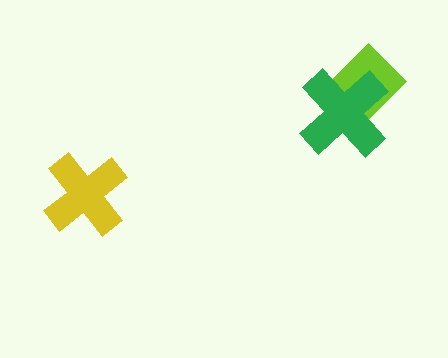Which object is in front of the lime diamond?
The green cross is in front of the lime diamond.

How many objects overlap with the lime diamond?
1 object overlaps with the lime diamond.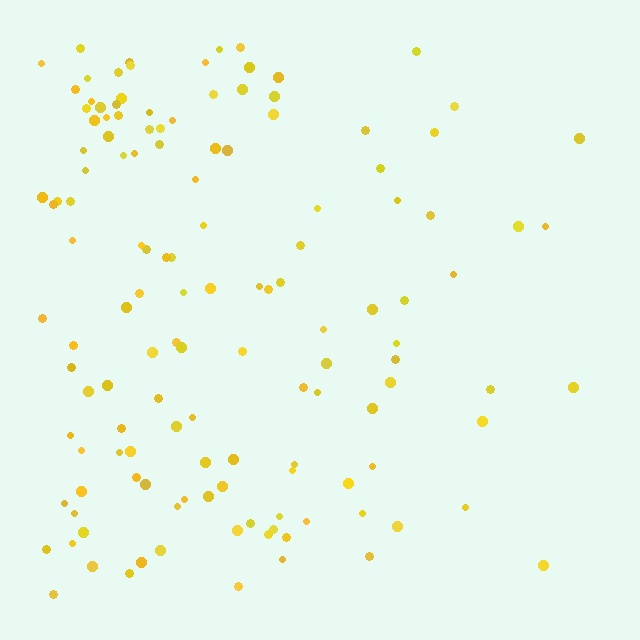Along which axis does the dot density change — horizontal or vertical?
Horizontal.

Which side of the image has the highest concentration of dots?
The left.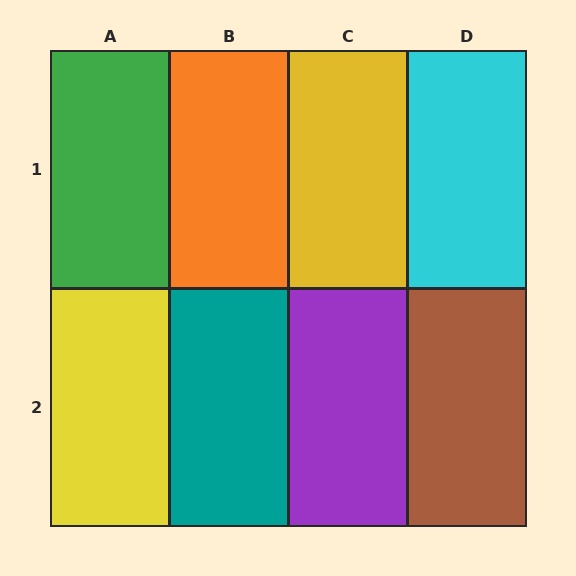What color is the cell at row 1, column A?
Green.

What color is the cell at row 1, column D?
Cyan.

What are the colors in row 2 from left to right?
Yellow, teal, purple, brown.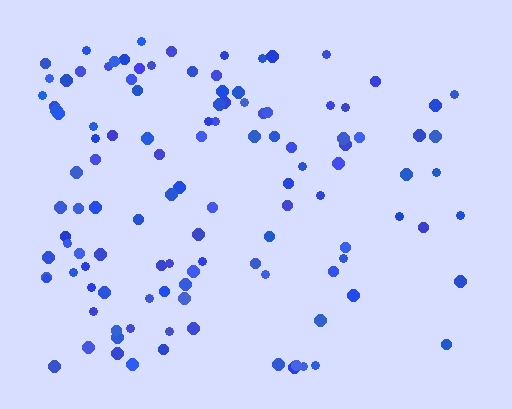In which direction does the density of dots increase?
From right to left, with the left side densest.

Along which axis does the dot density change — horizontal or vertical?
Horizontal.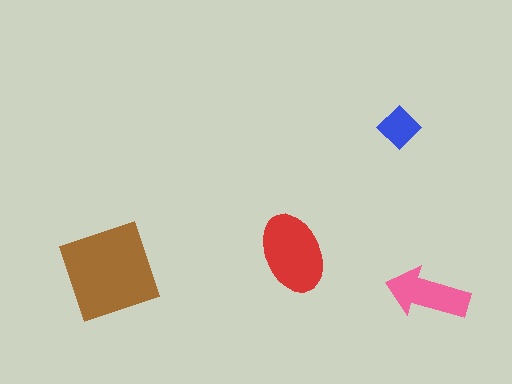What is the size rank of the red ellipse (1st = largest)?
2nd.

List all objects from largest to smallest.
The brown square, the red ellipse, the pink arrow, the blue diamond.